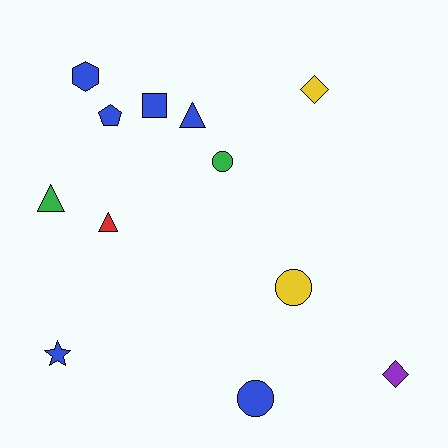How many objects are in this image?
There are 12 objects.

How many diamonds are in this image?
There are 2 diamonds.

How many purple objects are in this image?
There is 1 purple object.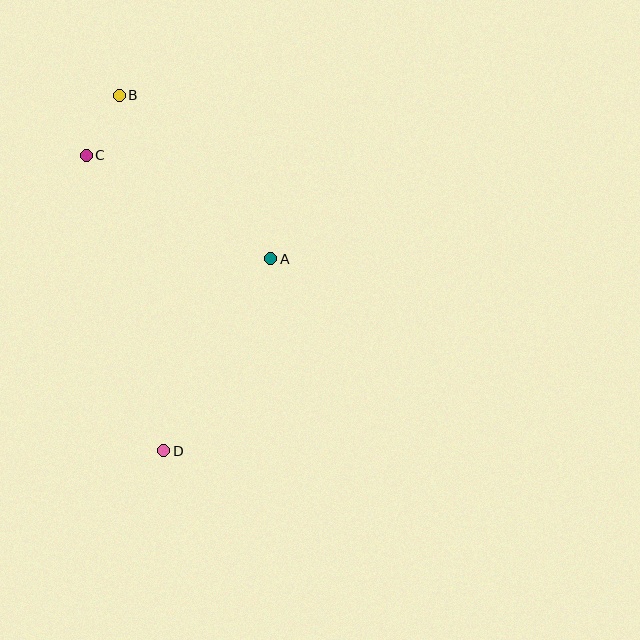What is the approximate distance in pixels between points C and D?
The distance between C and D is approximately 306 pixels.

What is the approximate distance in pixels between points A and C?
The distance between A and C is approximately 212 pixels.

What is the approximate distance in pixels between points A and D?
The distance between A and D is approximately 220 pixels.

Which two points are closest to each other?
Points B and C are closest to each other.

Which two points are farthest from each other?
Points B and D are farthest from each other.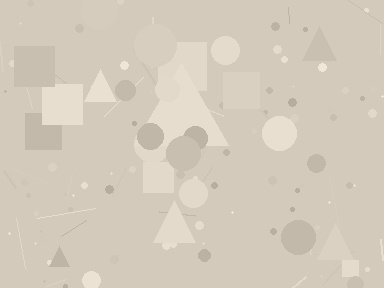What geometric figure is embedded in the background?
A triangle is embedded in the background.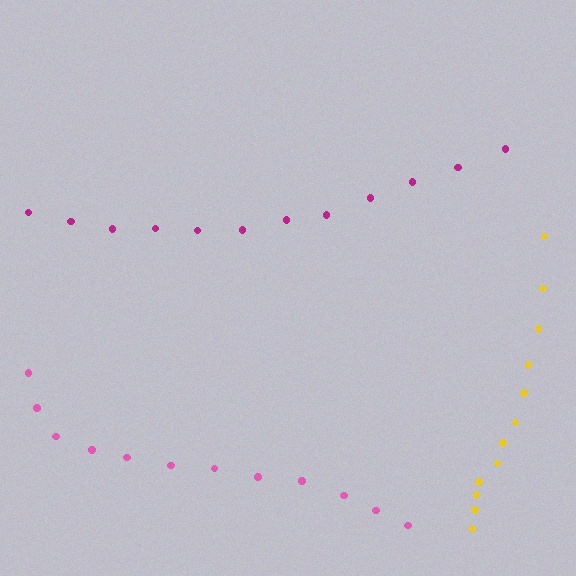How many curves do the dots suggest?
There are 3 distinct paths.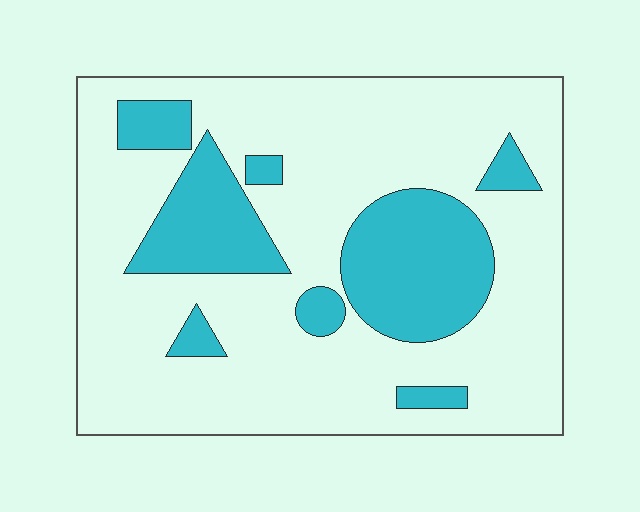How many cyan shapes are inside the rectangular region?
8.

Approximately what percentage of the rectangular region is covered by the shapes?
Approximately 25%.